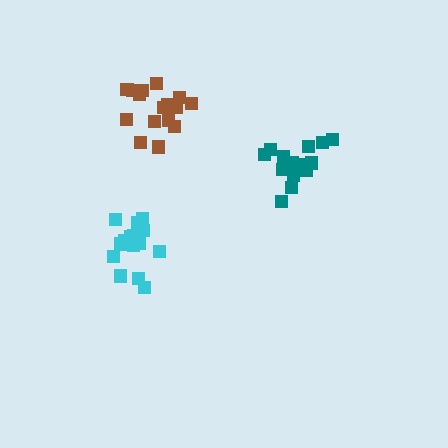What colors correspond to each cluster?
The clusters are colored: teal, brown, cyan.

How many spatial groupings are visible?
There are 3 spatial groupings.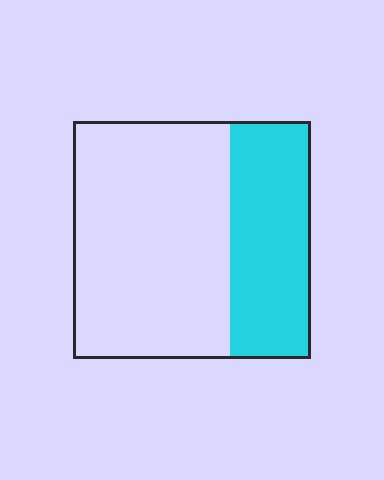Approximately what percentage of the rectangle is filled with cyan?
Approximately 35%.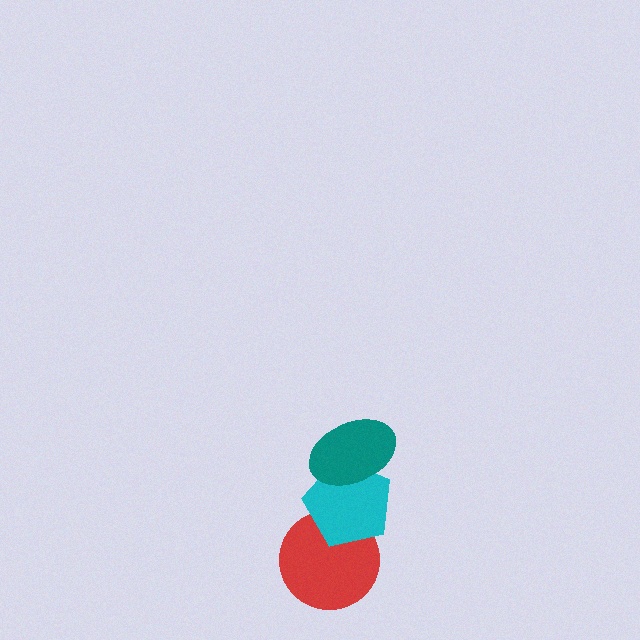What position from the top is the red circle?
The red circle is 3rd from the top.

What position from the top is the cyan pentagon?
The cyan pentagon is 2nd from the top.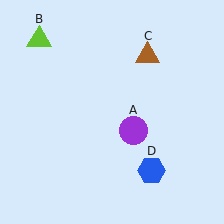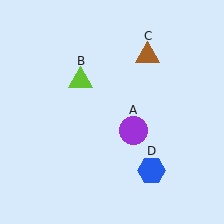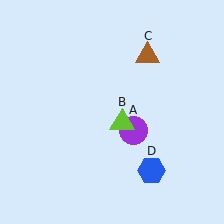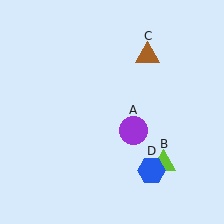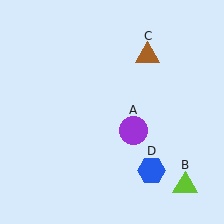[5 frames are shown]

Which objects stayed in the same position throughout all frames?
Purple circle (object A) and brown triangle (object C) and blue hexagon (object D) remained stationary.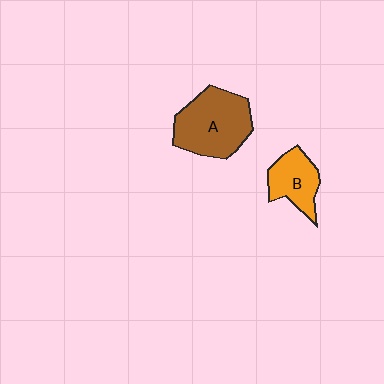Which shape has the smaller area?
Shape B (orange).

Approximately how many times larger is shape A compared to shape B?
Approximately 1.7 times.